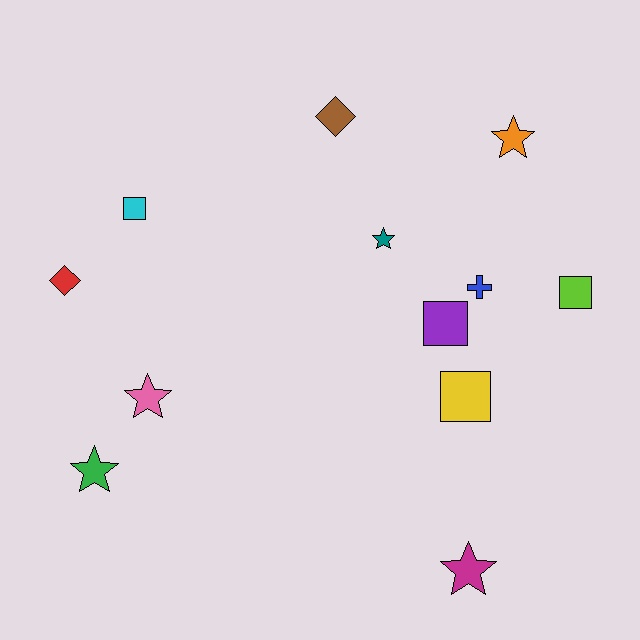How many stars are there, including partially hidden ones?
There are 5 stars.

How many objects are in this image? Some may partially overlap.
There are 12 objects.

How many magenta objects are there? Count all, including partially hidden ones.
There is 1 magenta object.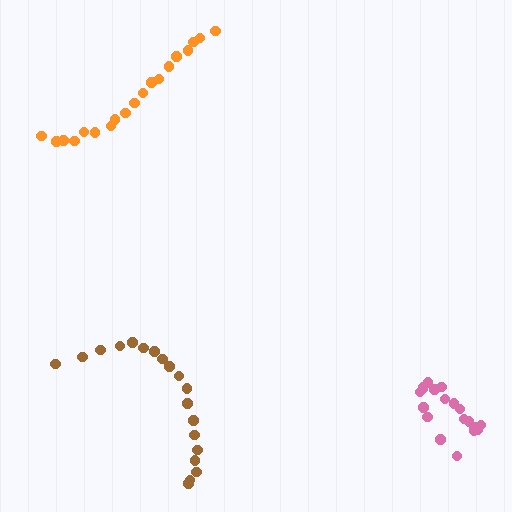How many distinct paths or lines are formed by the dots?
There are 3 distinct paths.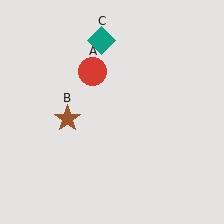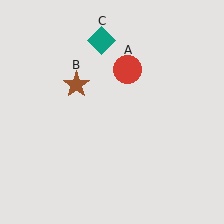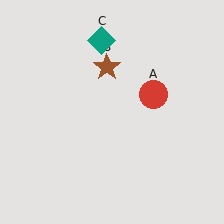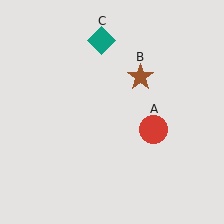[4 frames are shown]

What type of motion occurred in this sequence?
The red circle (object A), brown star (object B) rotated clockwise around the center of the scene.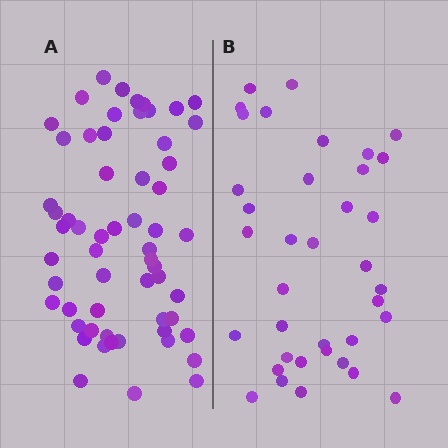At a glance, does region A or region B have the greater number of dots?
Region A (the left region) has more dots.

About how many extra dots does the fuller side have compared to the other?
Region A has approximately 20 more dots than region B.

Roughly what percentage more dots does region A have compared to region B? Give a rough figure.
About 60% more.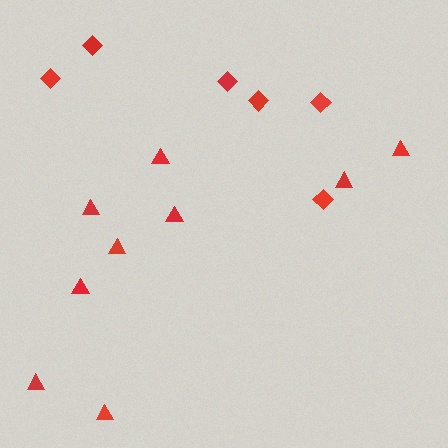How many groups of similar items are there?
There are 2 groups: one group of diamonds (6) and one group of triangles (9).